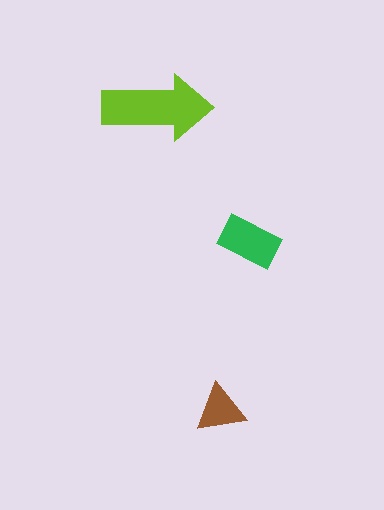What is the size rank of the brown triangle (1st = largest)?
3rd.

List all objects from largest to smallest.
The lime arrow, the green rectangle, the brown triangle.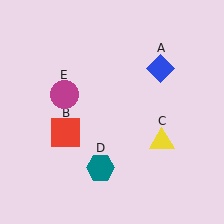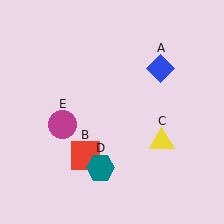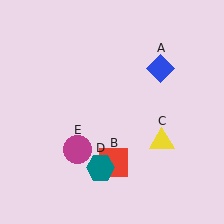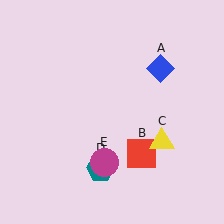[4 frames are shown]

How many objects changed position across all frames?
2 objects changed position: red square (object B), magenta circle (object E).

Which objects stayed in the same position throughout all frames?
Blue diamond (object A) and yellow triangle (object C) and teal hexagon (object D) remained stationary.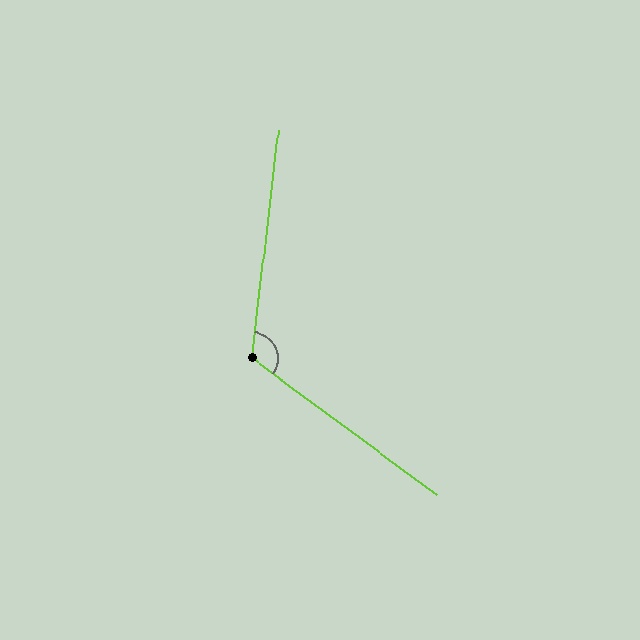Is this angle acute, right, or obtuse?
It is obtuse.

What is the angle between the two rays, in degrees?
Approximately 120 degrees.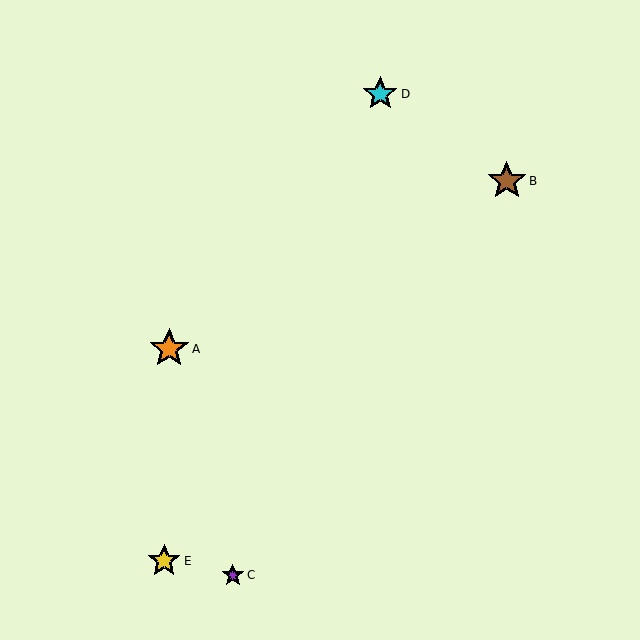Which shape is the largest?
The orange star (labeled A) is the largest.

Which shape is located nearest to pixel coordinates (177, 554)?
The yellow star (labeled E) at (164, 561) is nearest to that location.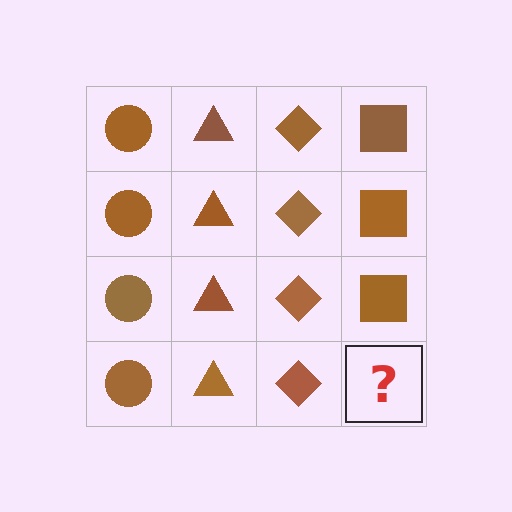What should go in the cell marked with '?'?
The missing cell should contain a brown square.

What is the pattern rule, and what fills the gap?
The rule is that each column has a consistent shape. The gap should be filled with a brown square.